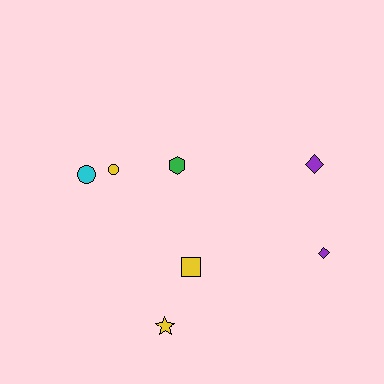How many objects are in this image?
There are 7 objects.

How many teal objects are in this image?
There are no teal objects.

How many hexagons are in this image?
There is 1 hexagon.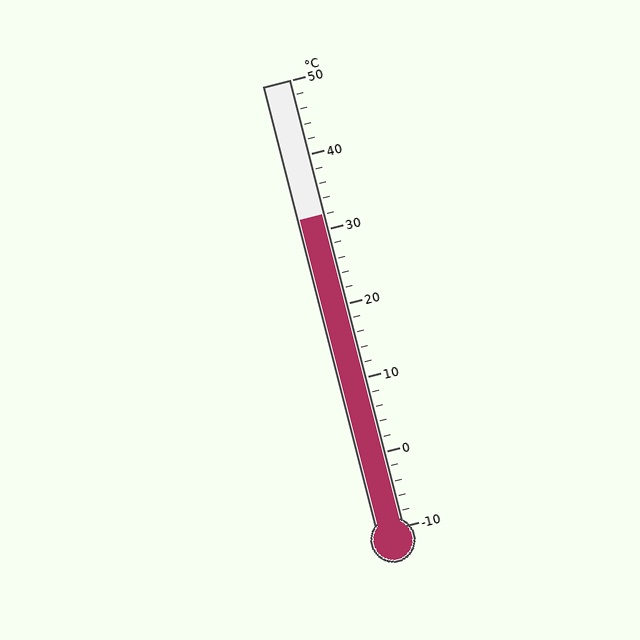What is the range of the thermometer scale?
The thermometer scale ranges from -10°C to 50°C.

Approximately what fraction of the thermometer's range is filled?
The thermometer is filled to approximately 70% of its range.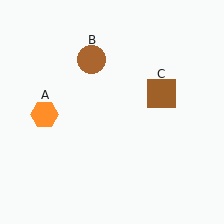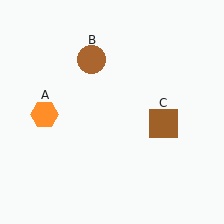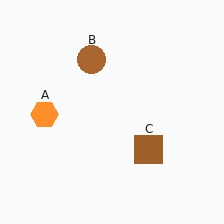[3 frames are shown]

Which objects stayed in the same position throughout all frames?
Orange hexagon (object A) and brown circle (object B) remained stationary.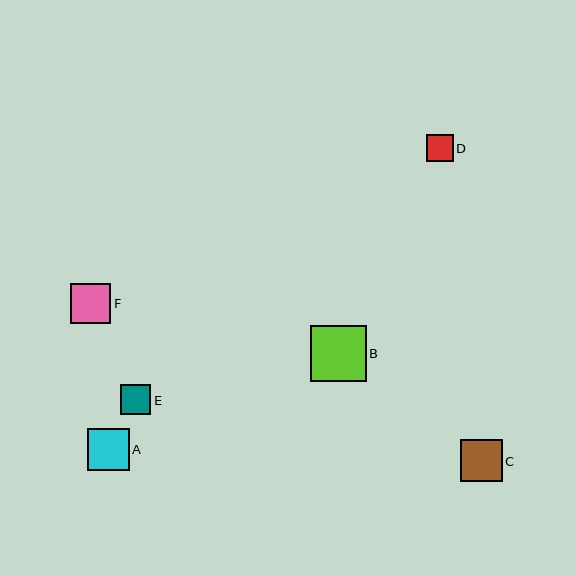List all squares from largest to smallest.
From largest to smallest: B, A, C, F, E, D.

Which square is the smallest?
Square D is the smallest with a size of approximately 27 pixels.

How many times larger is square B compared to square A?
Square B is approximately 1.3 times the size of square A.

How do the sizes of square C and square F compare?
Square C and square F are approximately the same size.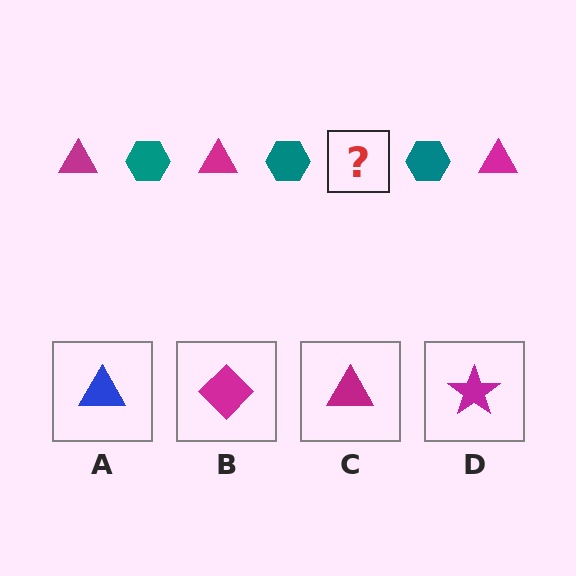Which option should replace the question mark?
Option C.